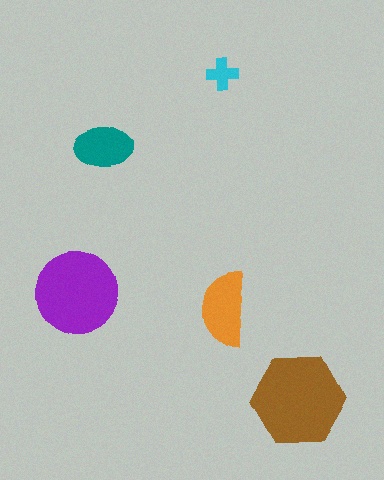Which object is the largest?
The brown hexagon.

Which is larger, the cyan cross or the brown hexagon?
The brown hexagon.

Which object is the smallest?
The cyan cross.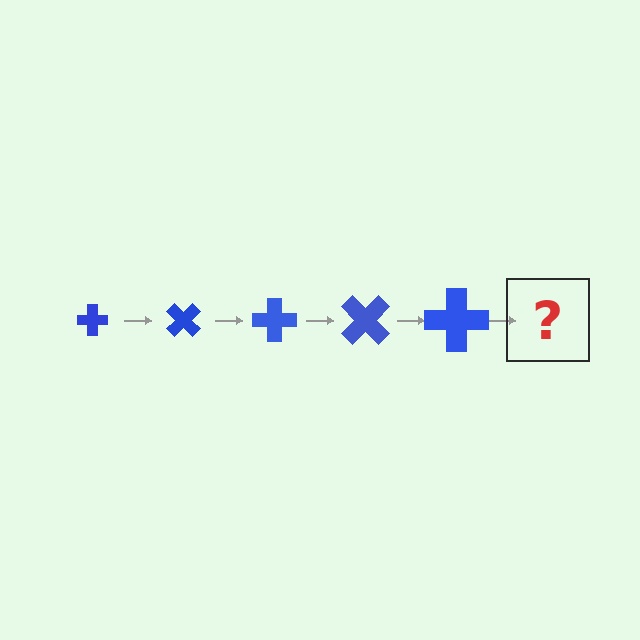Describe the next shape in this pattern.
It should be a cross, larger than the previous one and rotated 225 degrees from the start.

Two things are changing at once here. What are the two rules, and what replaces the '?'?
The two rules are that the cross grows larger each step and it rotates 45 degrees each step. The '?' should be a cross, larger than the previous one and rotated 225 degrees from the start.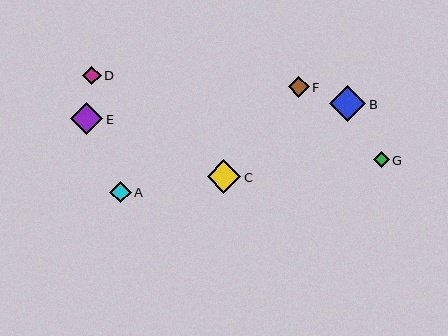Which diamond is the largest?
Diamond B is the largest with a size of approximately 36 pixels.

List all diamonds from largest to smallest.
From largest to smallest: B, C, E, A, F, D, G.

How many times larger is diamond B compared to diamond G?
Diamond B is approximately 2.4 times the size of diamond G.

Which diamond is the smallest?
Diamond G is the smallest with a size of approximately 15 pixels.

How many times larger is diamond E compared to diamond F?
Diamond E is approximately 1.5 times the size of diamond F.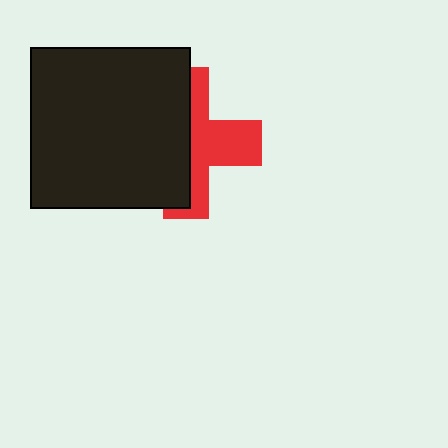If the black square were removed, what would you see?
You would see the complete red cross.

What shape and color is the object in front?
The object in front is a black square.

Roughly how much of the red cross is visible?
About half of it is visible (roughly 46%).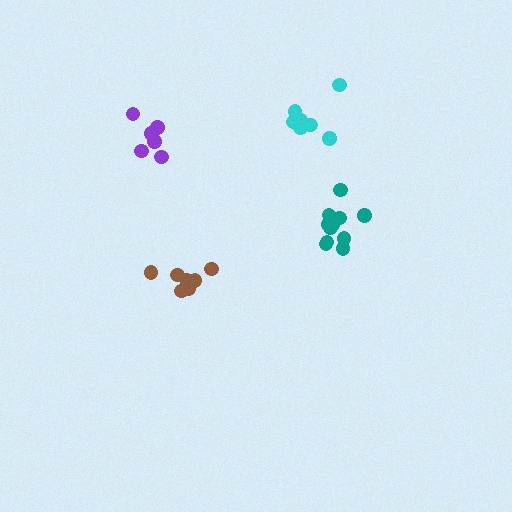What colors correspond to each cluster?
The clusters are colored: cyan, purple, teal, brown.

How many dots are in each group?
Group 1: 8 dots, Group 2: 6 dots, Group 3: 12 dots, Group 4: 7 dots (33 total).